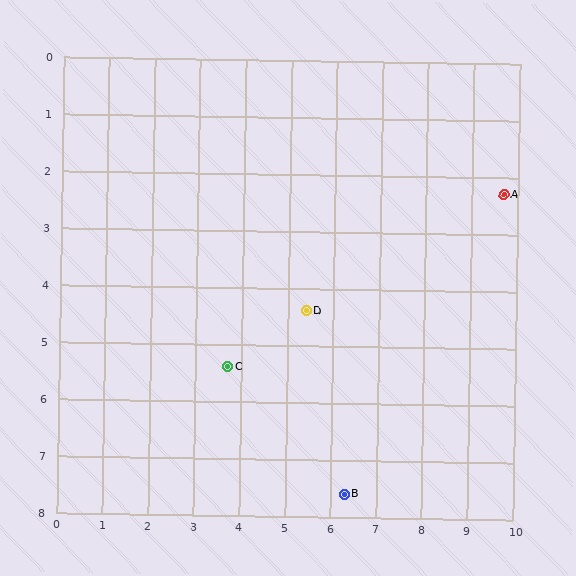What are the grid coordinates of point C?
Point C is at approximately (3.7, 5.4).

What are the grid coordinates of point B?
Point B is at approximately (6.3, 7.6).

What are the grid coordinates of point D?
Point D is at approximately (5.4, 4.4).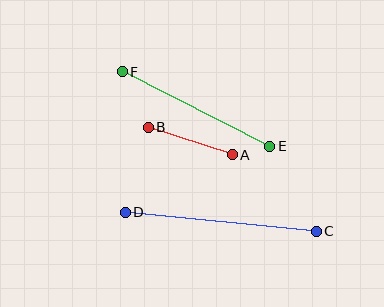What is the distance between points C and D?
The distance is approximately 192 pixels.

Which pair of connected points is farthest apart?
Points C and D are farthest apart.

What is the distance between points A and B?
The distance is approximately 88 pixels.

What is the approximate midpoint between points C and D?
The midpoint is at approximately (221, 222) pixels.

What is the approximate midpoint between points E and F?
The midpoint is at approximately (196, 109) pixels.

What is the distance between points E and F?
The distance is approximately 165 pixels.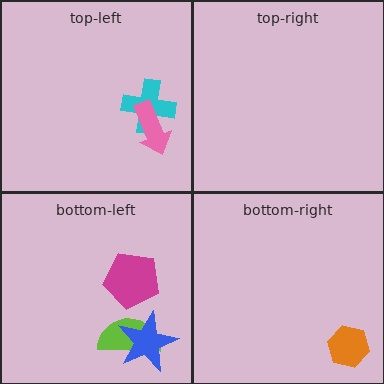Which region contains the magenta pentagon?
The bottom-left region.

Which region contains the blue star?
The bottom-left region.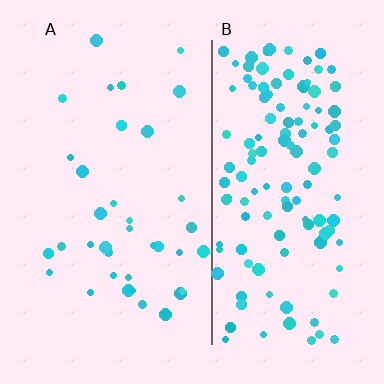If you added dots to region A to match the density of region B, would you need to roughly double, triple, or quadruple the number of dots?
Approximately quadruple.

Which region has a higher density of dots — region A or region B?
B (the right).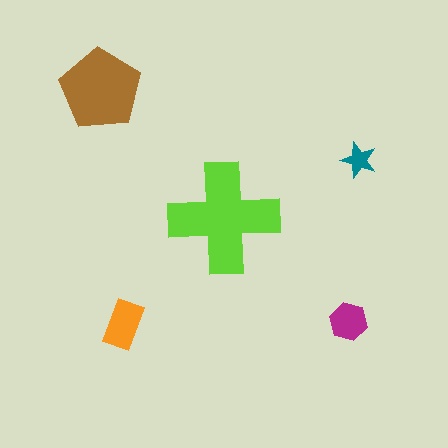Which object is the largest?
The lime cross.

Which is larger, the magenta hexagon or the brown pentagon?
The brown pentagon.